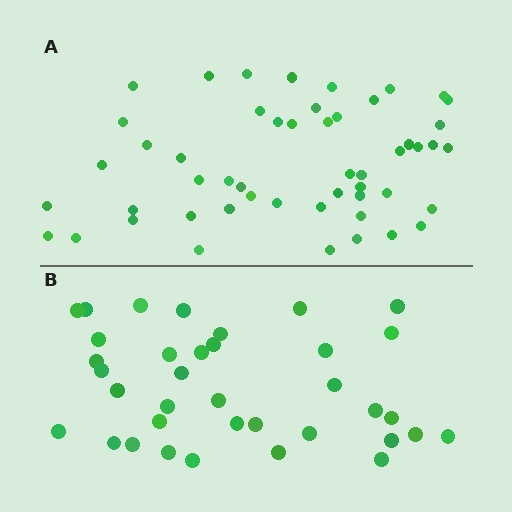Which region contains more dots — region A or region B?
Region A (the top region) has more dots.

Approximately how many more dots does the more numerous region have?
Region A has approximately 15 more dots than region B.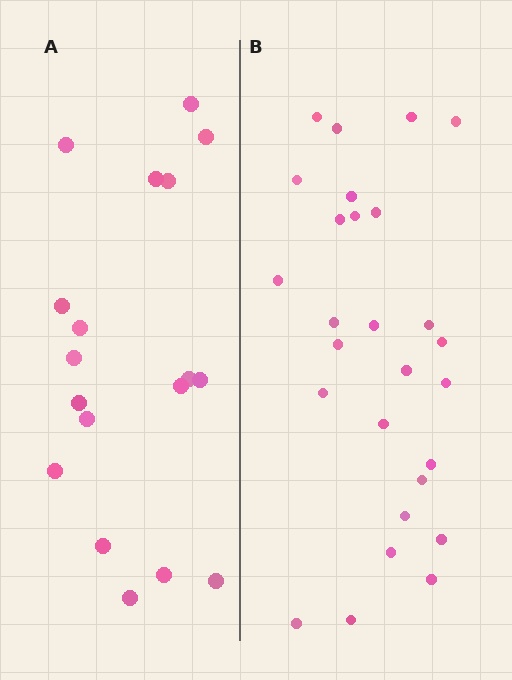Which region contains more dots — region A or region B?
Region B (the right region) has more dots.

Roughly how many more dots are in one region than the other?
Region B has roughly 8 or so more dots than region A.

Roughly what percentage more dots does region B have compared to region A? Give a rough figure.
About 50% more.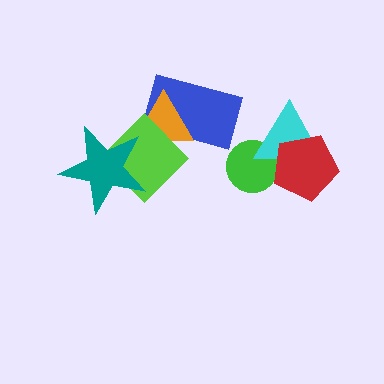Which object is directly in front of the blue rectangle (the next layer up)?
The orange triangle is directly in front of the blue rectangle.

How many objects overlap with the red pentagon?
2 objects overlap with the red pentagon.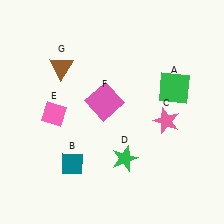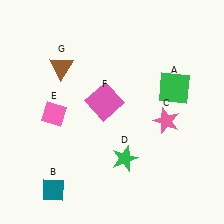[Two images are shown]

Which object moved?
The teal diamond (B) moved down.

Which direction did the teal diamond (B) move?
The teal diamond (B) moved down.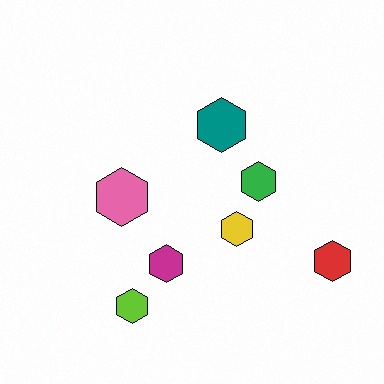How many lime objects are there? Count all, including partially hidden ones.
There is 1 lime object.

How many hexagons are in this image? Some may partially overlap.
There are 7 hexagons.